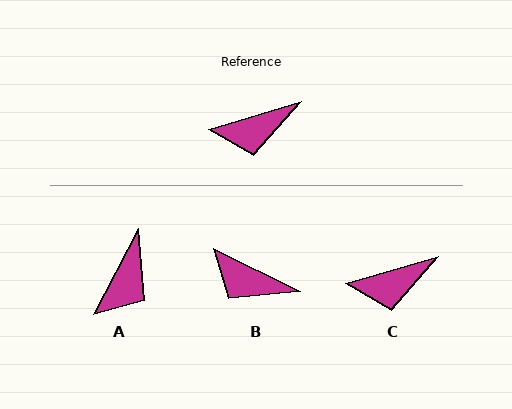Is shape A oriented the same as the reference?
No, it is off by about 46 degrees.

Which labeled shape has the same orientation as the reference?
C.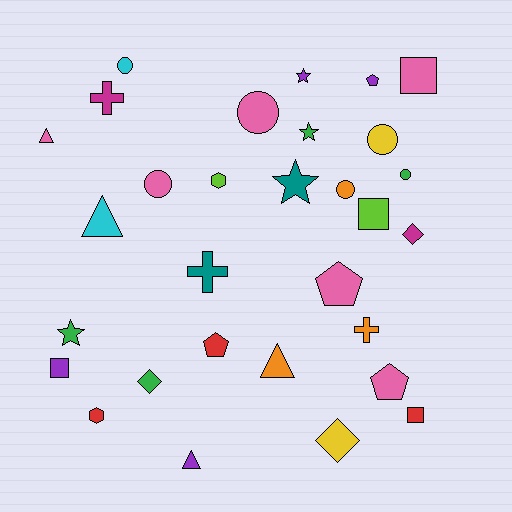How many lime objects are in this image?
There are 2 lime objects.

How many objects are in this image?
There are 30 objects.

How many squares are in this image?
There are 4 squares.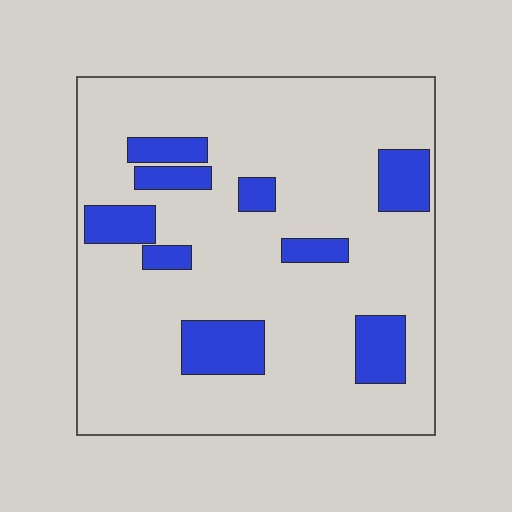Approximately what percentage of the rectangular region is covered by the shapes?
Approximately 15%.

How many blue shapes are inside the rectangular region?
9.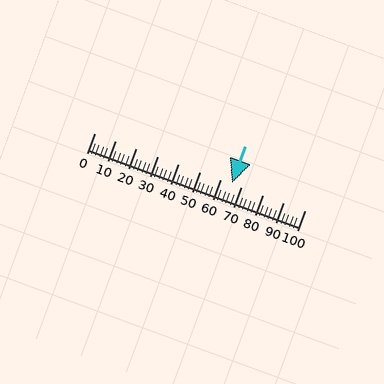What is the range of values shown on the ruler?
The ruler shows values from 0 to 100.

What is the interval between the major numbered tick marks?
The major tick marks are spaced 10 units apart.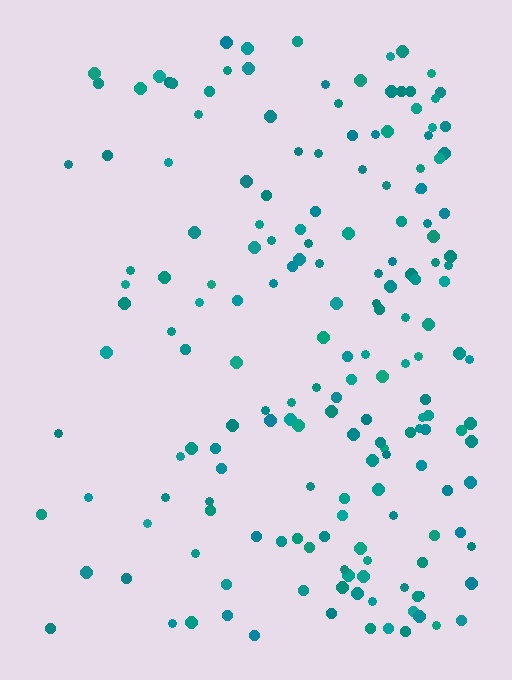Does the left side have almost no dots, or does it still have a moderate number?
Still a moderate number, just noticeably fewer than the right.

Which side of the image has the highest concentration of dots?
The right.